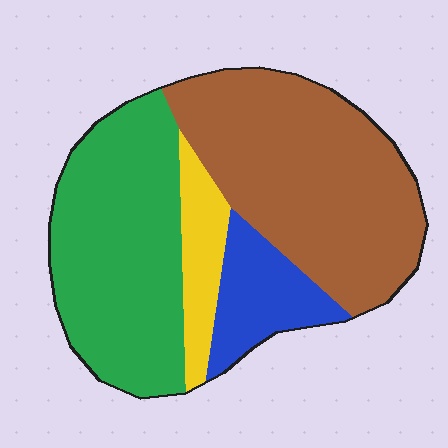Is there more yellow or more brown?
Brown.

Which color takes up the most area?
Brown, at roughly 40%.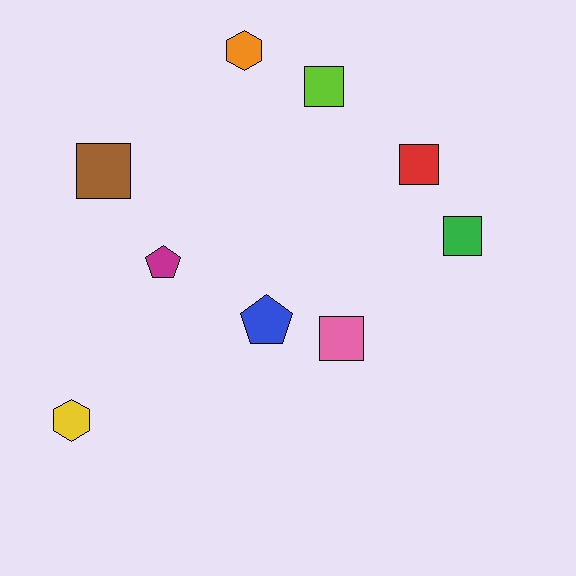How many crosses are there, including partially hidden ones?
There are no crosses.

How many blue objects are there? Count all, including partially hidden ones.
There is 1 blue object.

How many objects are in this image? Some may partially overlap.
There are 9 objects.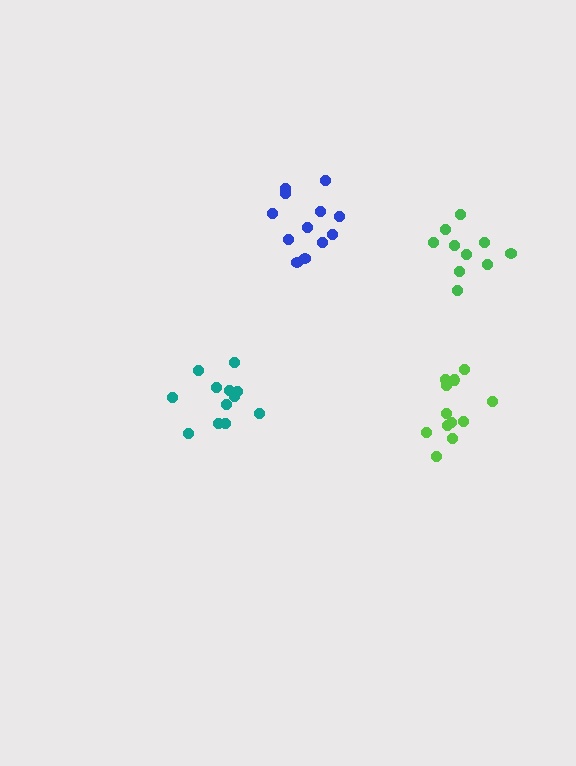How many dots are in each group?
Group 1: 10 dots, Group 2: 12 dots, Group 3: 12 dots, Group 4: 12 dots (46 total).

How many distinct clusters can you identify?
There are 4 distinct clusters.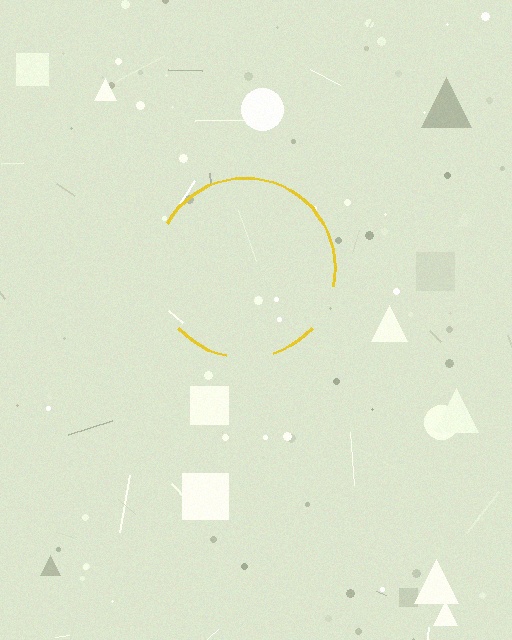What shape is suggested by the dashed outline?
The dashed outline suggests a circle.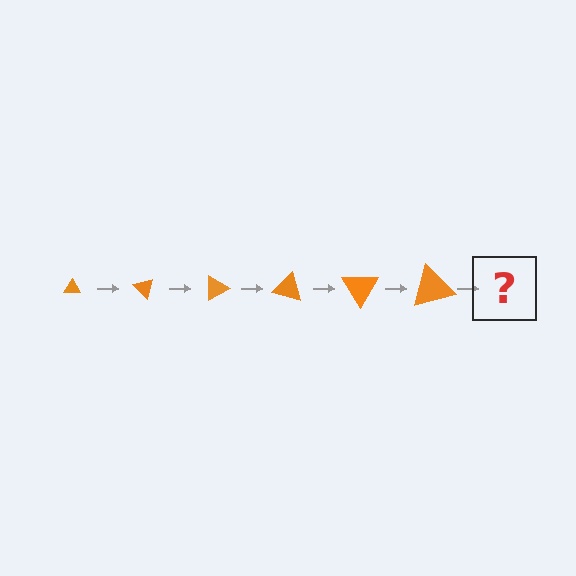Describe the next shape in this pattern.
It should be a triangle, larger than the previous one and rotated 270 degrees from the start.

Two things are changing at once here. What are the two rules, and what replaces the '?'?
The two rules are that the triangle grows larger each step and it rotates 45 degrees each step. The '?' should be a triangle, larger than the previous one and rotated 270 degrees from the start.